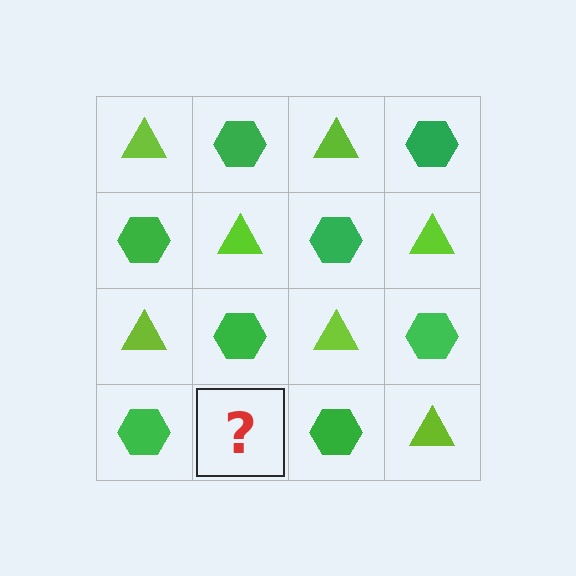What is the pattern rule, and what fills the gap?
The rule is that it alternates lime triangle and green hexagon in a checkerboard pattern. The gap should be filled with a lime triangle.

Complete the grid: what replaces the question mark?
The question mark should be replaced with a lime triangle.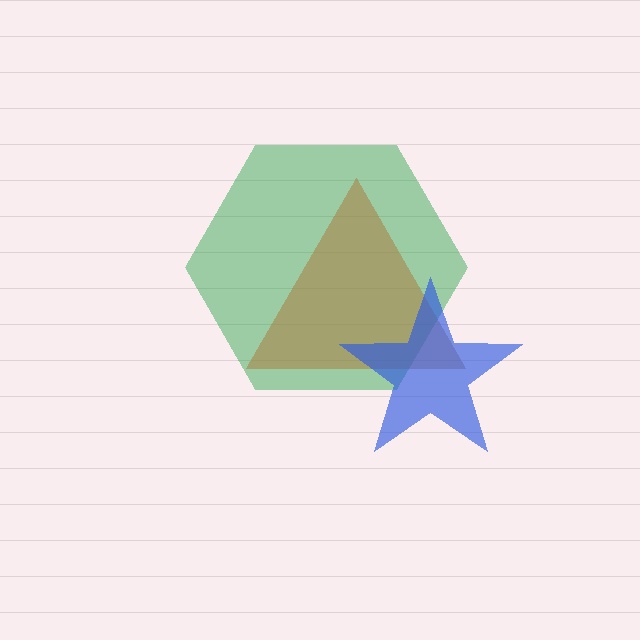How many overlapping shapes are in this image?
There are 3 overlapping shapes in the image.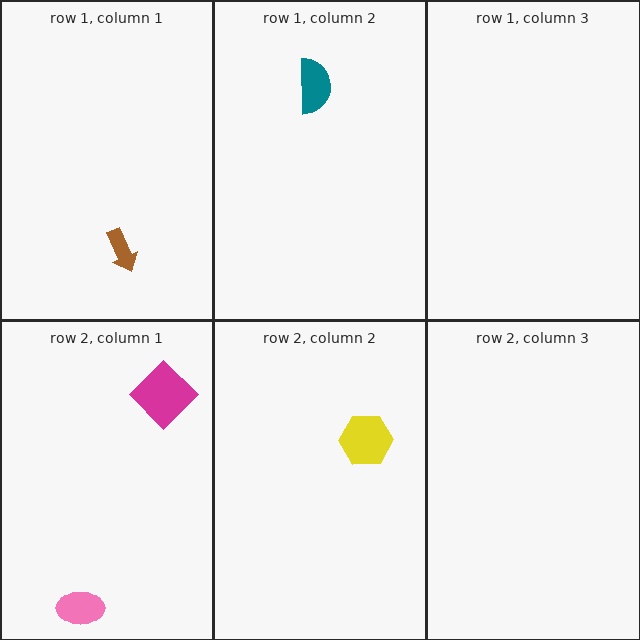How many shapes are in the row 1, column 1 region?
1.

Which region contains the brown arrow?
The row 1, column 1 region.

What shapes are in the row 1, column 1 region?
The brown arrow.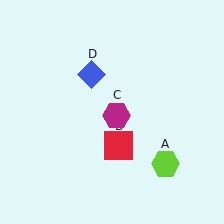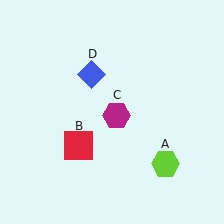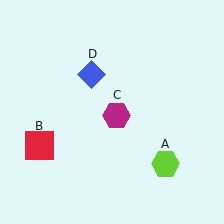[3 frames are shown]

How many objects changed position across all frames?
1 object changed position: red square (object B).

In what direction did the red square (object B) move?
The red square (object B) moved left.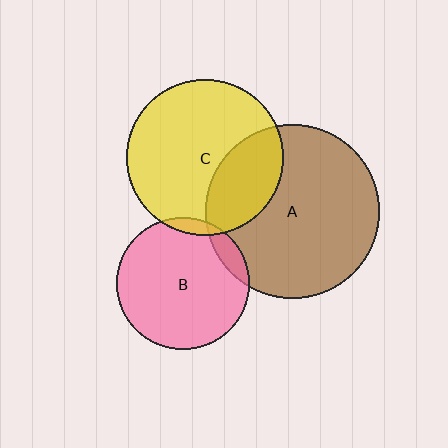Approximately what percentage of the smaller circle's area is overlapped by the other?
Approximately 30%.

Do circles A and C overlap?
Yes.